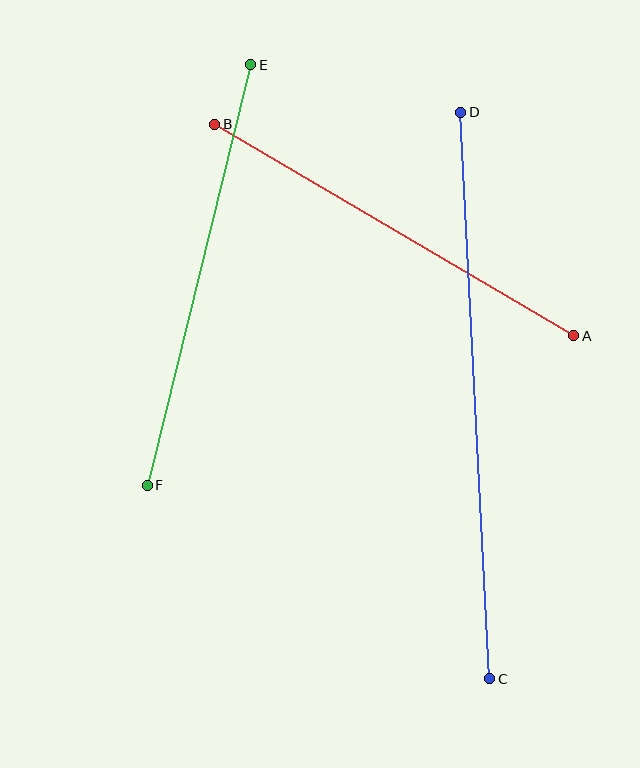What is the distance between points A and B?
The distance is approximately 417 pixels.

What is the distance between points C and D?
The distance is approximately 567 pixels.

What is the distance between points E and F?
The distance is approximately 433 pixels.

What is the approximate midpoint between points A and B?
The midpoint is at approximately (394, 230) pixels.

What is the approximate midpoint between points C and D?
The midpoint is at approximately (475, 396) pixels.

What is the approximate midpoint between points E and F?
The midpoint is at approximately (199, 275) pixels.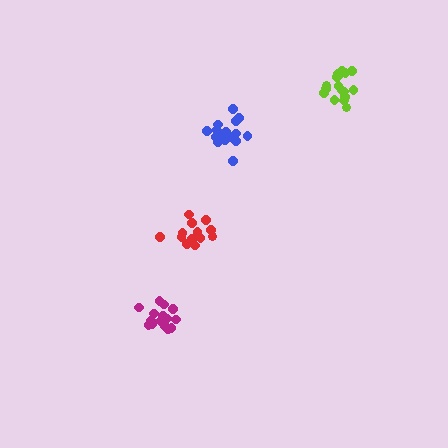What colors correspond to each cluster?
The clusters are colored: magenta, red, lime, blue.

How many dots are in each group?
Group 1: 15 dots, Group 2: 13 dots, Group 3: 17 dots, Group 4: 18 dots (63 total).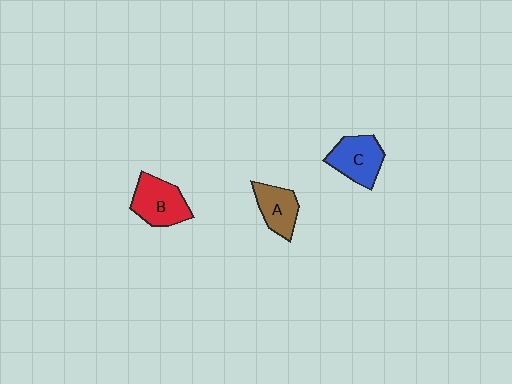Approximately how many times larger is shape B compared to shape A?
Approximately 1.3 times.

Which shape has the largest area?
Shape B (red).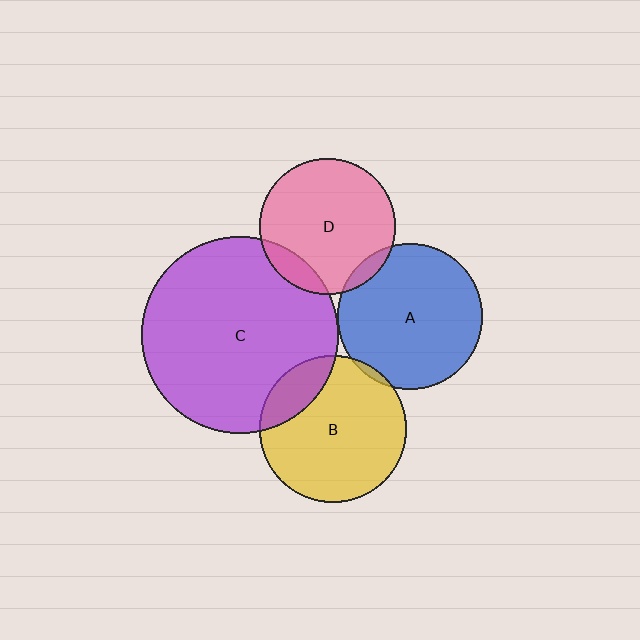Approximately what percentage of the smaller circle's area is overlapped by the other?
Approximately 10%.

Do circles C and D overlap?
Yes.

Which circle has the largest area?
Circle C (purple).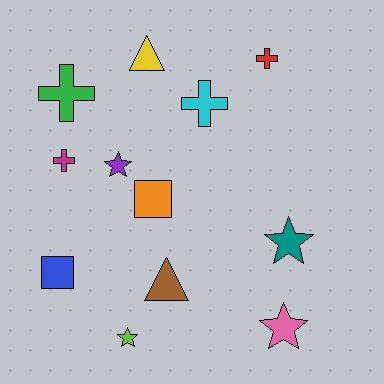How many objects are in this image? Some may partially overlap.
There are 12 objects.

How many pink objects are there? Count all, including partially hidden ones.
There is 1 pink object.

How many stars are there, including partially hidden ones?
There are 4 stars.